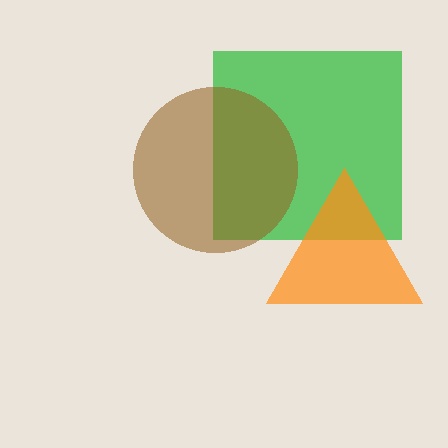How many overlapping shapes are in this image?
There are 3 overlapping shapes in the image.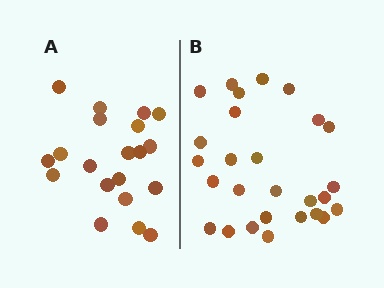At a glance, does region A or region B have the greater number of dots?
Region B (the right region) has more dots.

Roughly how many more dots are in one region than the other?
Region B has roughly 8 or so more dots than region A.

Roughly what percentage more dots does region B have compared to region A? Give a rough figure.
About 35% more.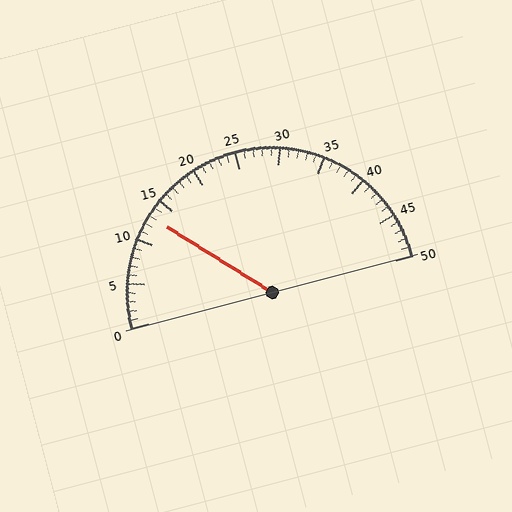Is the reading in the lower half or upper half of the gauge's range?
The reading is in the lower half of the range (0 to 50).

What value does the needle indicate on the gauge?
The needle indicates approximately 13.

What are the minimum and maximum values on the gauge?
The gauge ranges from 0 to 50.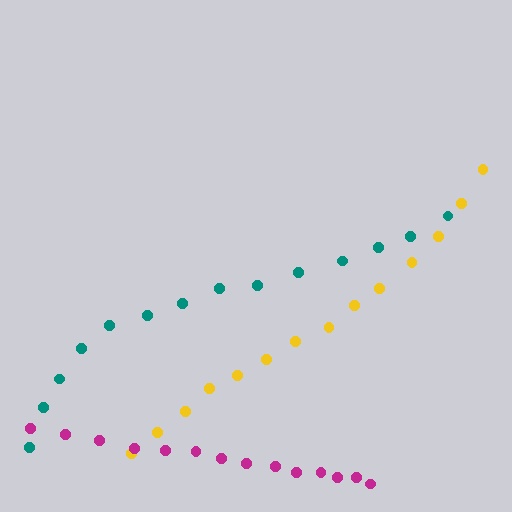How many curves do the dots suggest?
There are 3 distinct paths.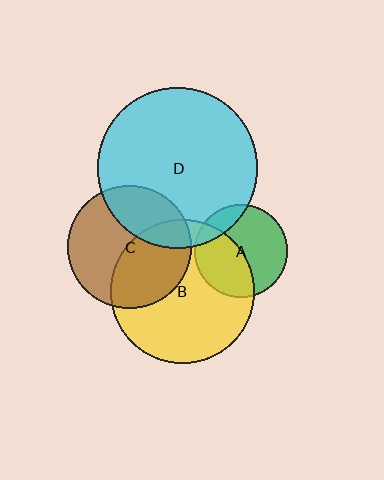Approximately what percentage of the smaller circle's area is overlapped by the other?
Approximately 15%.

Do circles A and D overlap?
Yes.